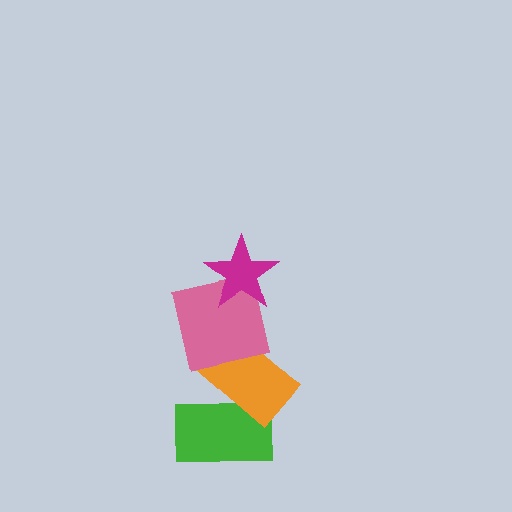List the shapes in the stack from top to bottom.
From top to bottom: the magenta star, the pink square, the orange rectangle, the green rectangle.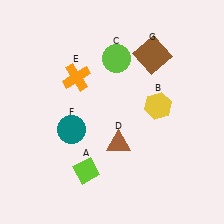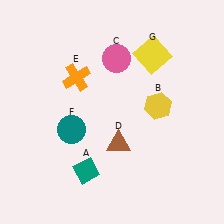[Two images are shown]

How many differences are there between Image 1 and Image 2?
There are 3 differences between the two images.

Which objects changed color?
A changed from lime to teal. C changed from lime to pink. G changed from brown to yellow.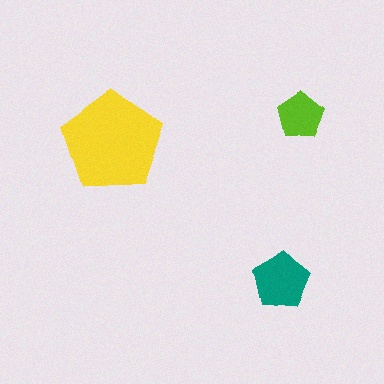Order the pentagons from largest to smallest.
the yellow one, the teal one, the lime one.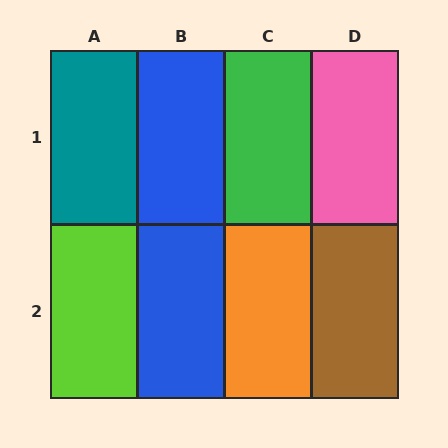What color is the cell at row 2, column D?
Brown.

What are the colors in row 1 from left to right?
Teal, blue, green, pink.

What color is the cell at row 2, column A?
Lime.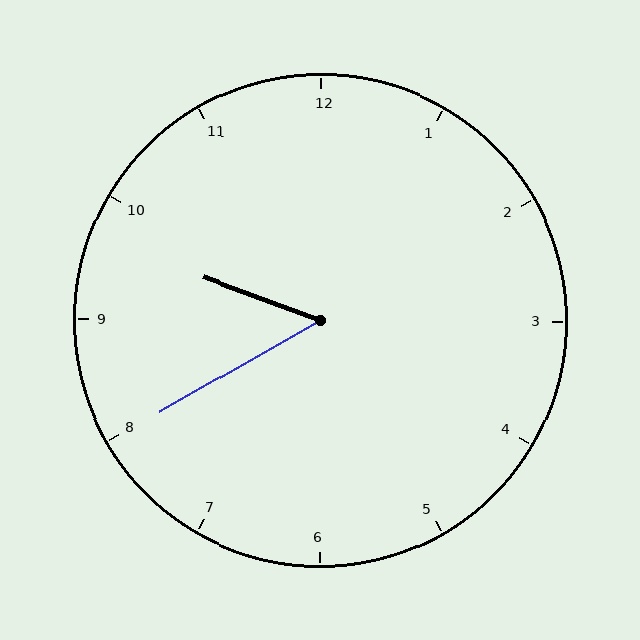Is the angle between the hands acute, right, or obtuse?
It is acute.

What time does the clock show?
9:40.